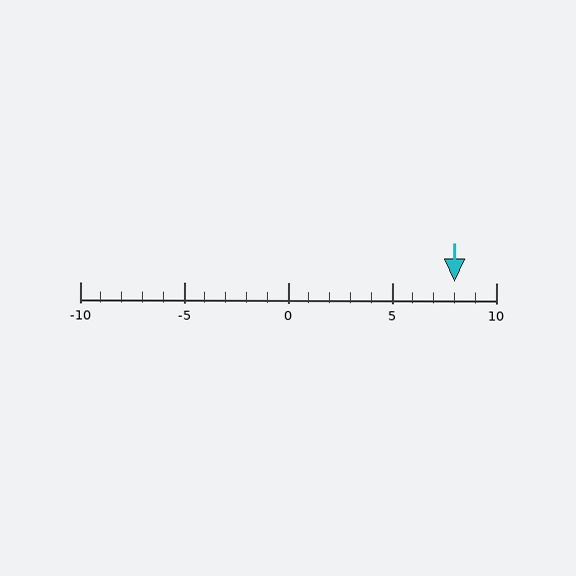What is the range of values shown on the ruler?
The ruler shows values from -10 to 10.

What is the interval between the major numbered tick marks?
The major tick marks are spaced 5 units apart.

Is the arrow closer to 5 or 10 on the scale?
The arrow is closer to 10.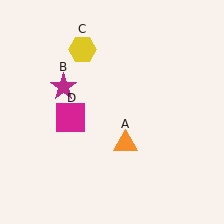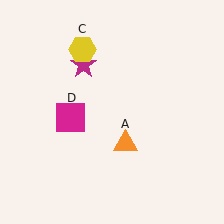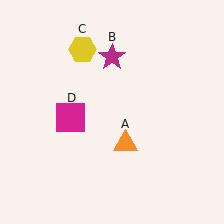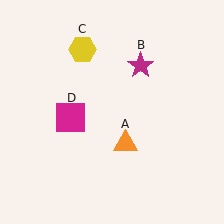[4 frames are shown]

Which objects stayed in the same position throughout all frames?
Orange triangle (object A) and yellow hexagon (object C) and magenta square (object D) remained stationary.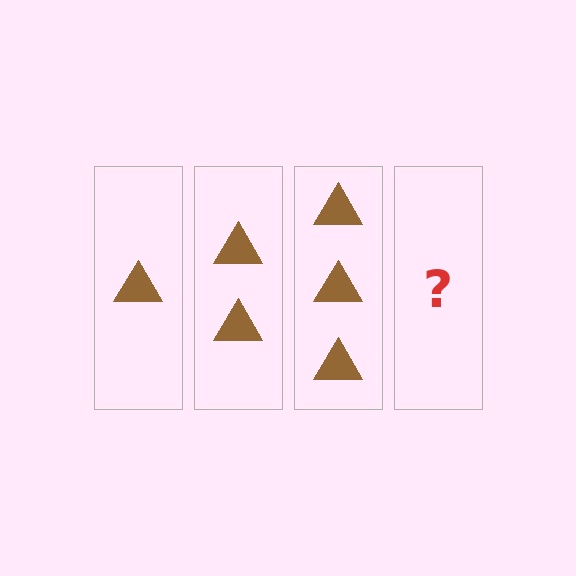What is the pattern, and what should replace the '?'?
The pattern is that each step adds one more triangle. The '?' should be 4 triangles.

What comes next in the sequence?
The next element should be 4 triangles.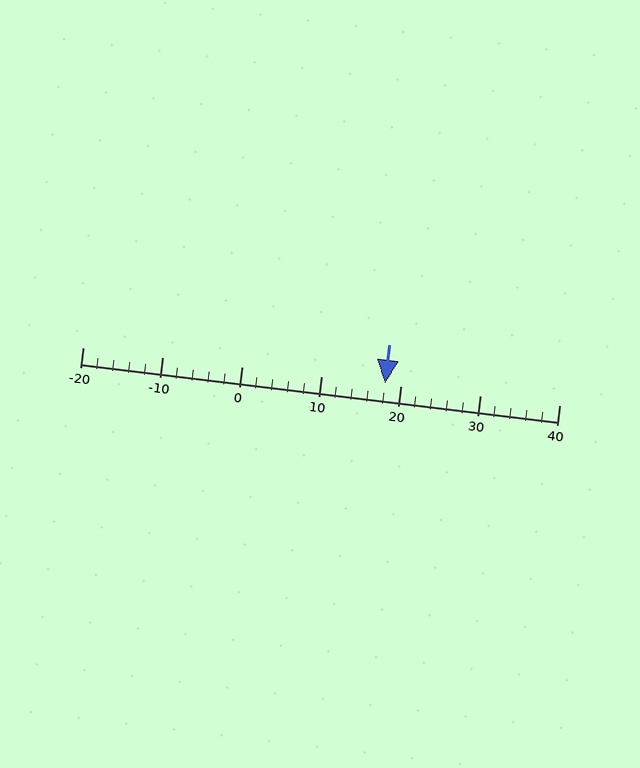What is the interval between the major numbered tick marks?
The major tick marks are spaced 10 units apart.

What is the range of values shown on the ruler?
The ruler shows values from -20 to 40.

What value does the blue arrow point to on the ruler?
The blue arrow points to approximately 18.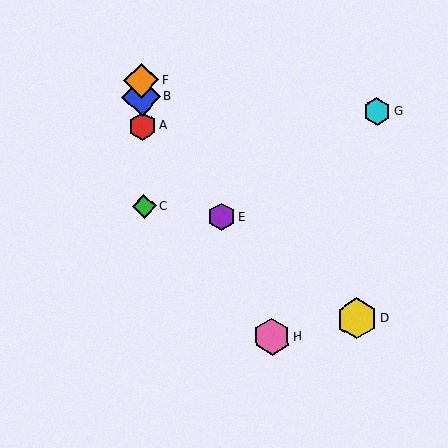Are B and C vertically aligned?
Yes, both are at x≈141.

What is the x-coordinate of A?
Object A is at x≈142.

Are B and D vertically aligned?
No, B is at x≈141 and D is at x≈357.